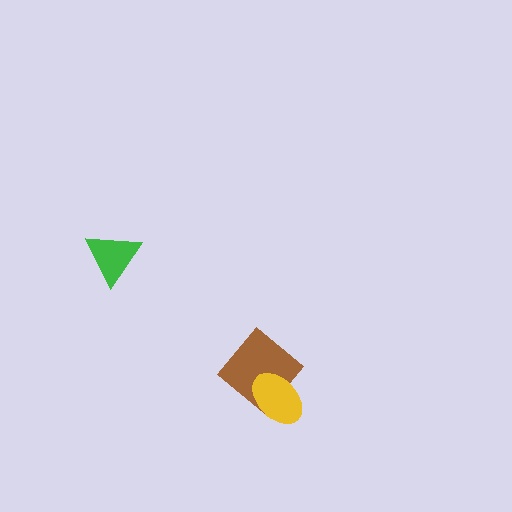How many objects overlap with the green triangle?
0 objects overlap with the green triangle.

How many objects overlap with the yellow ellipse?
1 object overlaps with the yellow ellipse.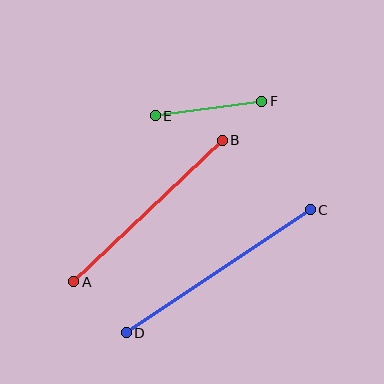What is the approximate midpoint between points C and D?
The midpoint is at approximately (218, 271) pixels.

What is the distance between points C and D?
The distance is approximately 221 pixels.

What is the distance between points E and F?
The distance is approximately 107 pixels.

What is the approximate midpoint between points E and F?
The midpoint is at approximately (208, 109) pixels.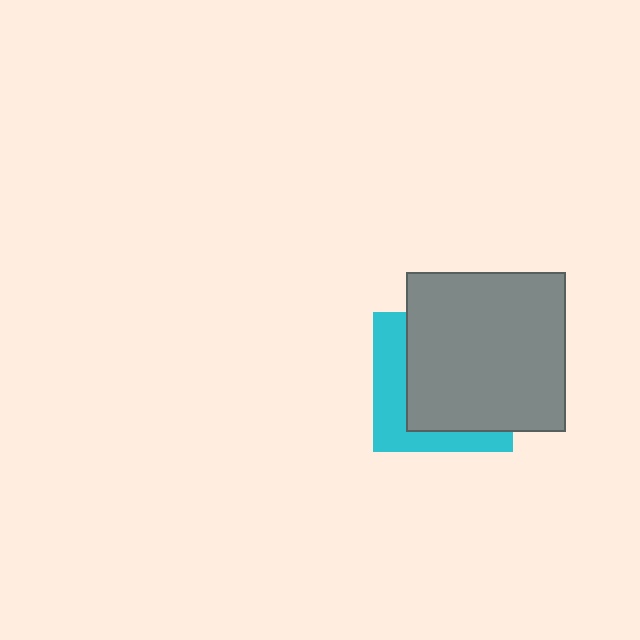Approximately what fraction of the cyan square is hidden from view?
Roughly 66% of the cyan square is hidden behind the gray square.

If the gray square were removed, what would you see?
You would see the complete cyan square.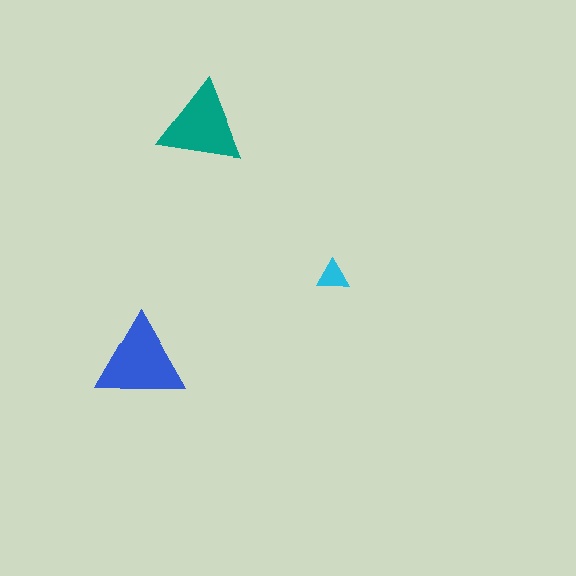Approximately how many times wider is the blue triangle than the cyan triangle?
About 3 times wider.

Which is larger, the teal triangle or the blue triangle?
The blue one.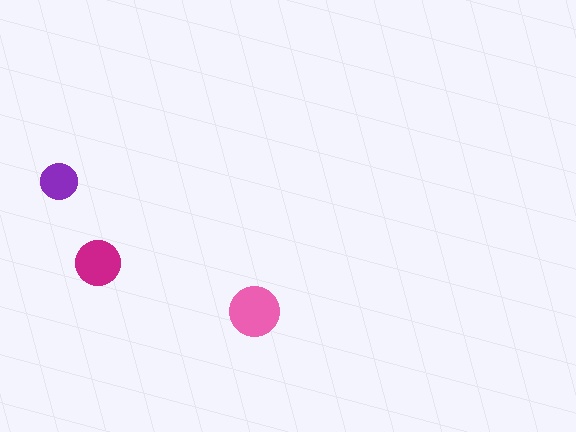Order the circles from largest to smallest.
the pink one, the magenta one, the purple one.